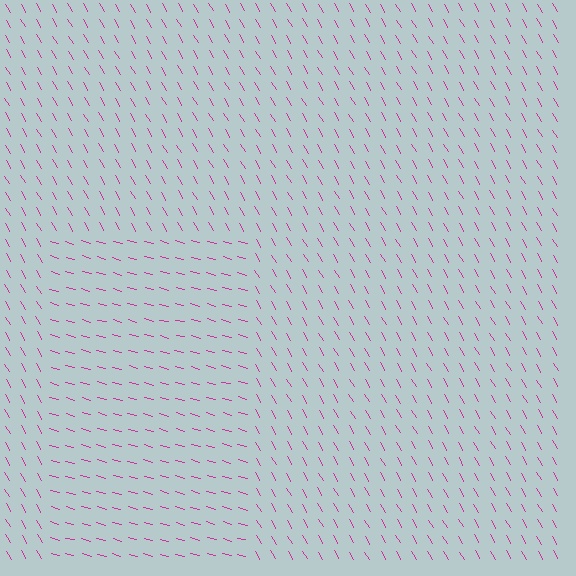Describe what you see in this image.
The image is filled with small magenta line segments. A rectangle region in the image has lines oriented differently from the surrounding lines, creating a visible texture boundary.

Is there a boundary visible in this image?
Yes, there is a texture boundary formed by a change in line orientation.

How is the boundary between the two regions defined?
The boundary is defined purely by a change in line orientation (approximately 45 degrees difference). All lines are the same color and thickness.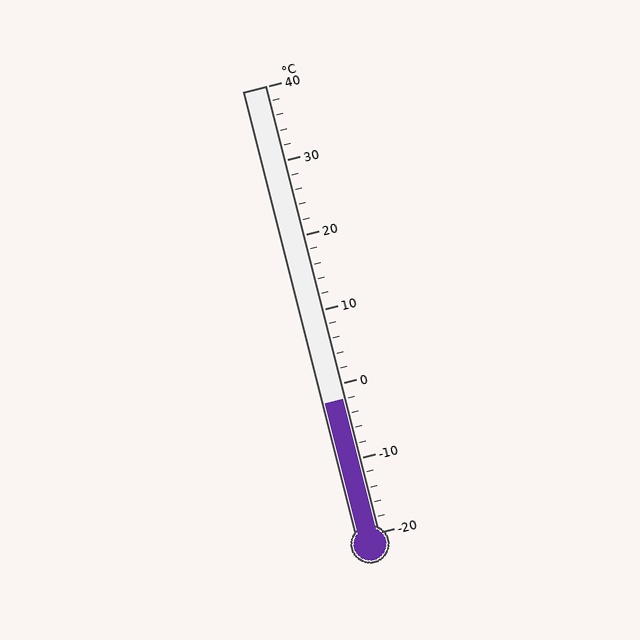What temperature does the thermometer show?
The thermometer shows approximately -2°C.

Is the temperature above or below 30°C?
The temperature is below 30°C.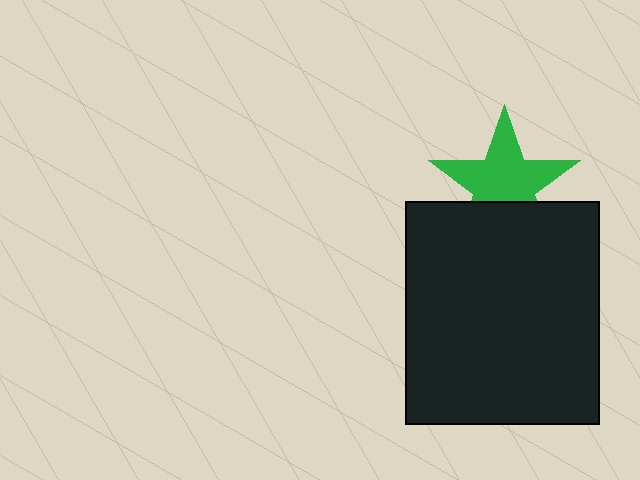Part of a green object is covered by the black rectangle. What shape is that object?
It is a star.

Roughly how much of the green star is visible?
Most of it is visible (roughly 70%).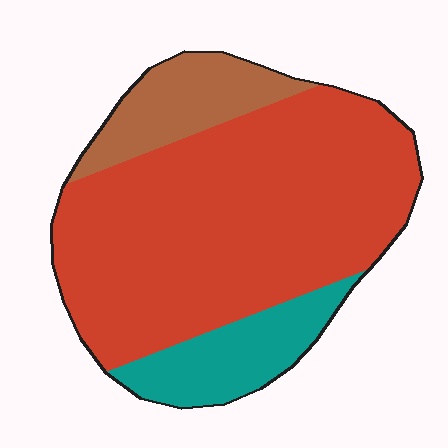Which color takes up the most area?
Red, at roughly 70%.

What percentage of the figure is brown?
Brown covers 14% of the figure.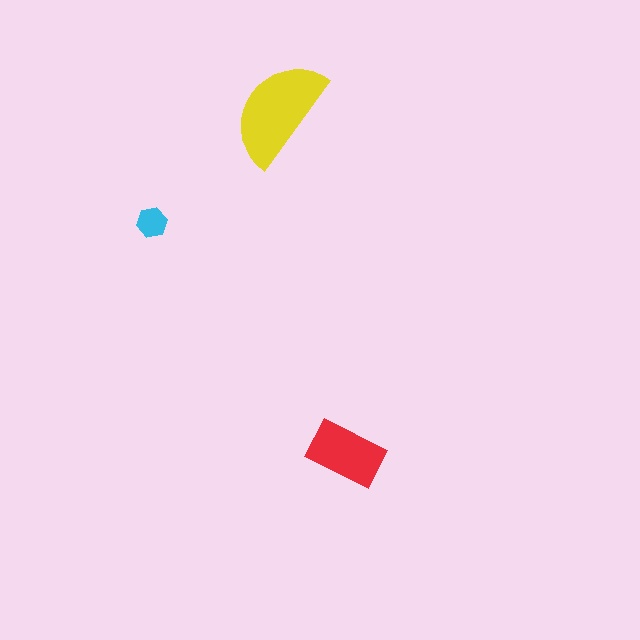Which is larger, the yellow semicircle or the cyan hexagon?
The yellow semicircle.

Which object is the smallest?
The cyan hexagon.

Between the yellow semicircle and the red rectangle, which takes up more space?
The yellow semicircle.